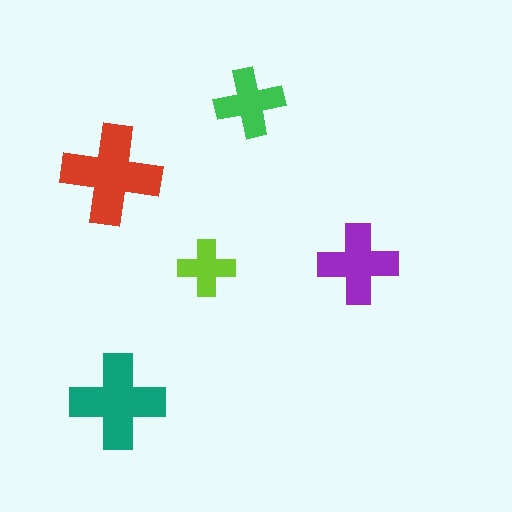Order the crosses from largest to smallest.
the red one, the teal one, the purple one, the green one, the lime one.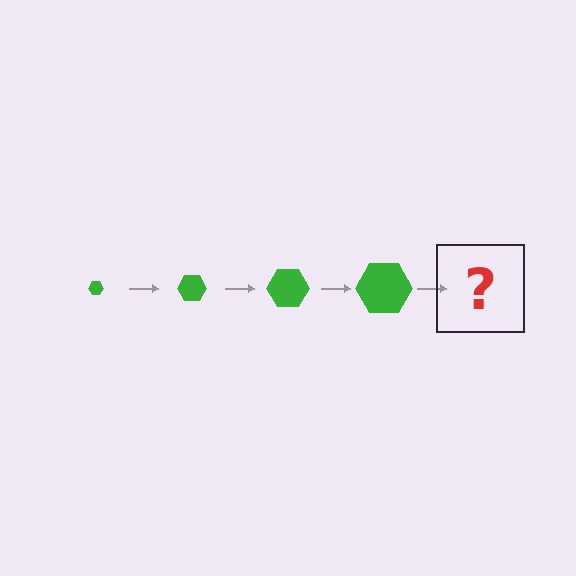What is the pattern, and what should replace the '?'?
The pattern is that the hexagon gets progressively larger each step. The '?' should be a green hexagon, larger than the previous one.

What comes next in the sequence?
The next element should be a green hexagon, larger than the previous one.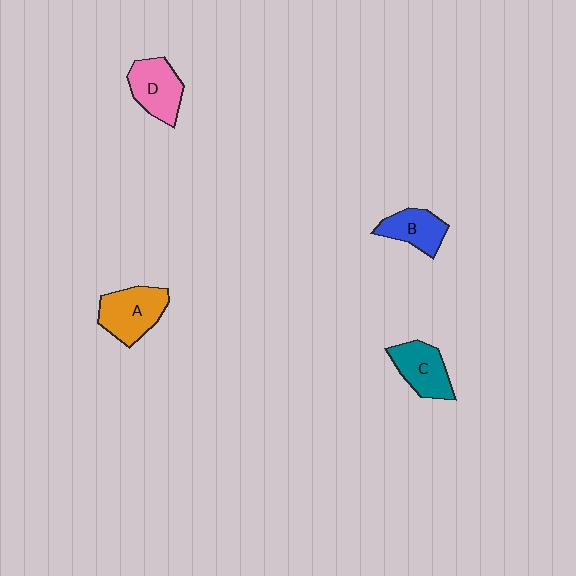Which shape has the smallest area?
Shape B (blue).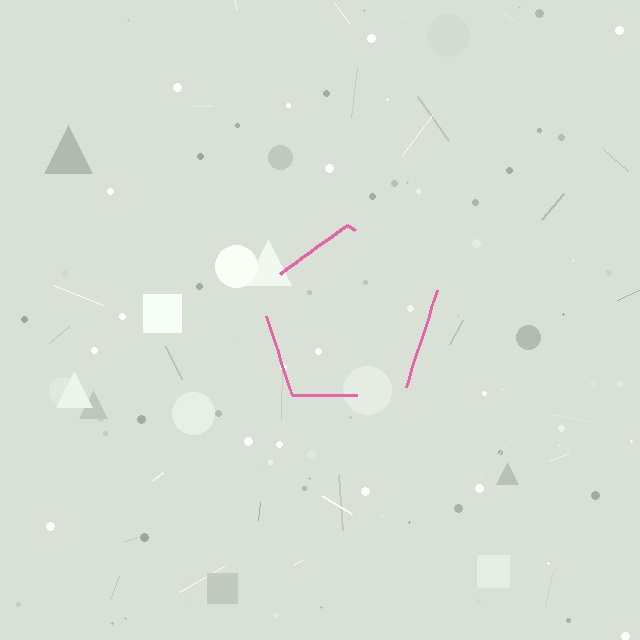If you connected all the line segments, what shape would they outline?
They would outline a pentagon.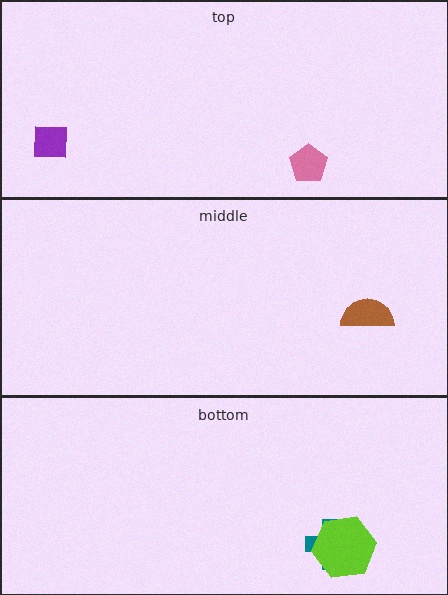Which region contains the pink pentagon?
The top region.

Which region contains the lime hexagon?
The bottom region.